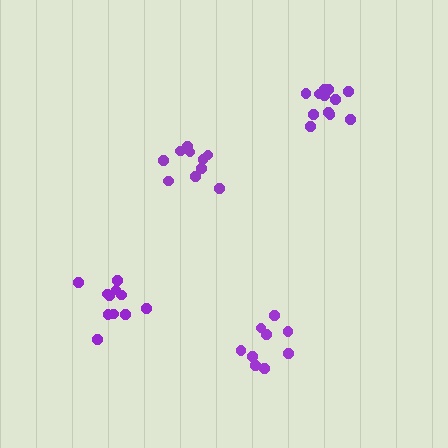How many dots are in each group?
Group 1: 9 dots, Group 2: 12 dots, Group 3: 10 dots, Group 4: 11 dots (42 total).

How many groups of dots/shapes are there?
There are 4 groups.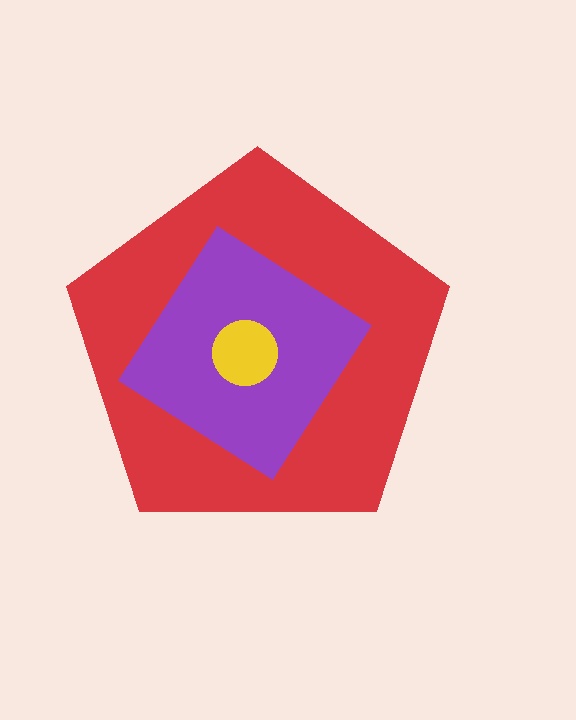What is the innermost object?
The yellow circle.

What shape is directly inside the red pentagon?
The purple diamond.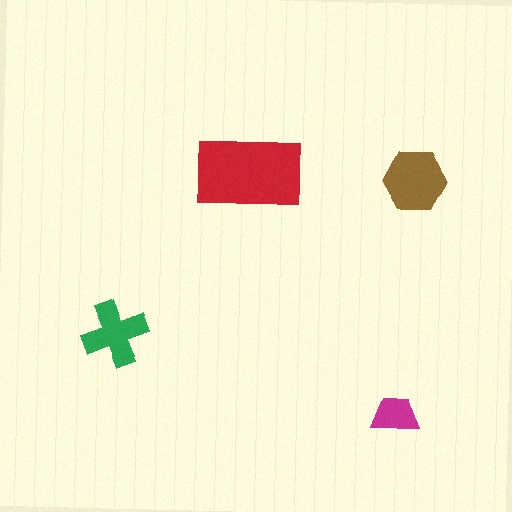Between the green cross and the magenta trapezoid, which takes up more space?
The green cross.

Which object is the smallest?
The magenta trapezoid.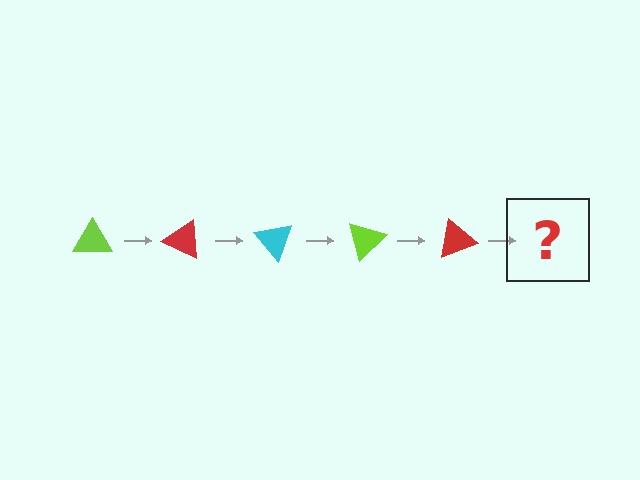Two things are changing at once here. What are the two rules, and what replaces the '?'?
The two rules are that it rotates 25 degrees each step and the color cycles through lime, red, and cyan. The '?' should be a cyan triangle, rotated 125 degrees from the start.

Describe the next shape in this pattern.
It should be a cyan triangle, rotated 125 degrees from the start.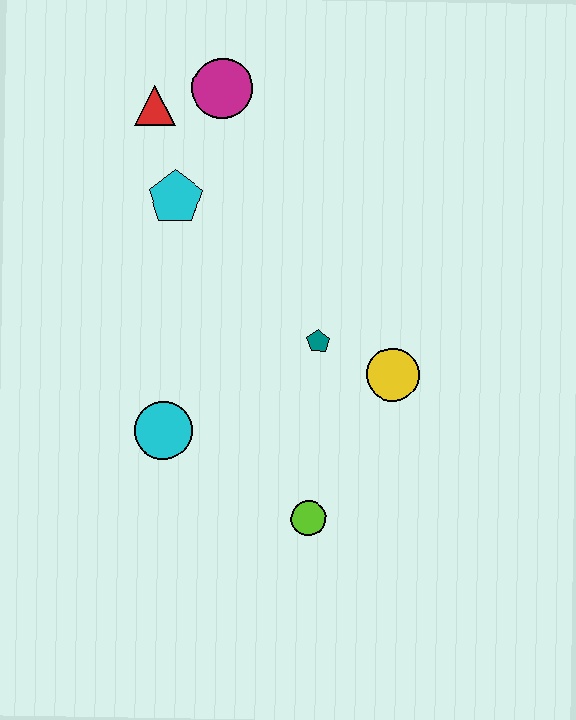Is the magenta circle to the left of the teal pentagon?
Yes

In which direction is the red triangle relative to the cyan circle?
The red triangle is above the cyan circle.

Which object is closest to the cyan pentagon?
The red triangle is closest to the cyan pentagon.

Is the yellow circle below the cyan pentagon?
Yes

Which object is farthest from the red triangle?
The lime circle is farthest from the red triangle.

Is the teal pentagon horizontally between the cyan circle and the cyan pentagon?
No